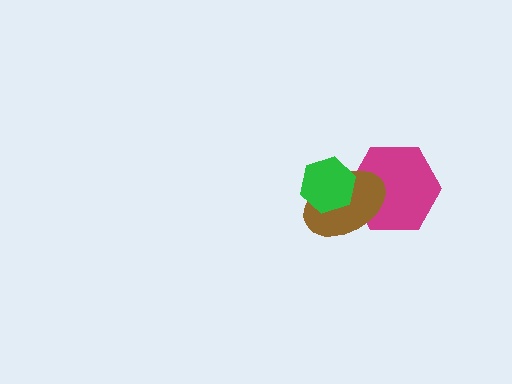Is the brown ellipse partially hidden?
Yes, it is partially covered by another shape.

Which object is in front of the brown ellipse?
The green hexagon is in front of the brown ellipse.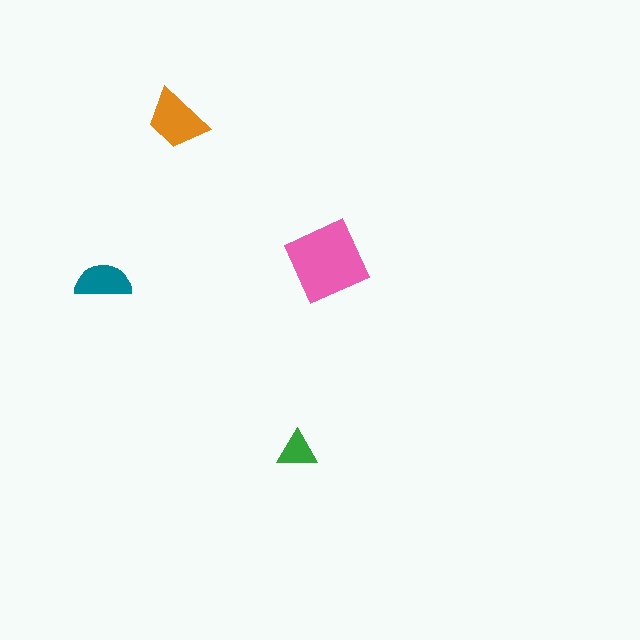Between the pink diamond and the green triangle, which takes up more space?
The pink diamond.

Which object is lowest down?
The green triangle is bottommost.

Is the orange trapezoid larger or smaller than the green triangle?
Larger.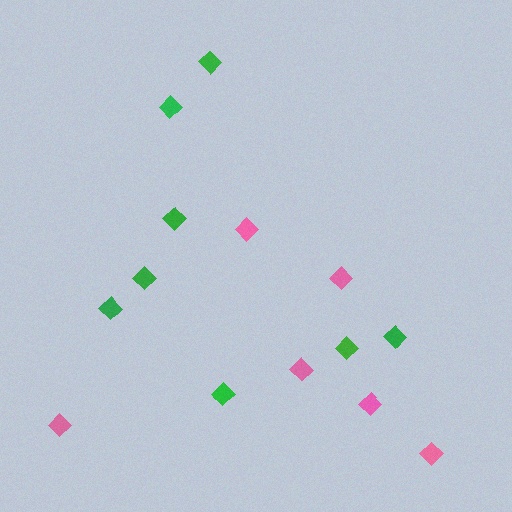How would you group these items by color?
There are 2 groups: one group of pink diamonds (6) and one group of green diamonds (8).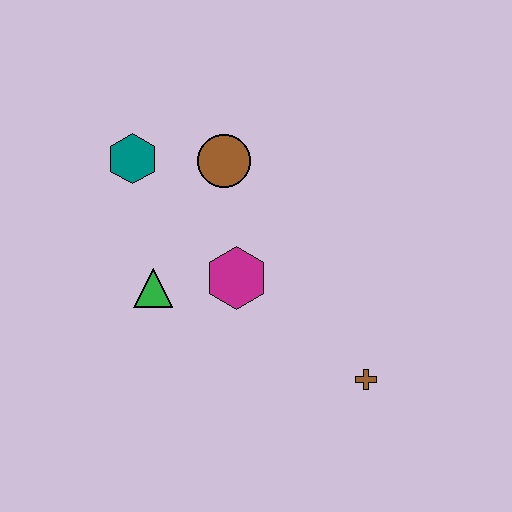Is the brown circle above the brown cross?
Yes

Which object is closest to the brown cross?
The magenta hexagon is closest to the brown cross.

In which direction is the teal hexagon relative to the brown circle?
The teal hexagon is to the left of the brown circle.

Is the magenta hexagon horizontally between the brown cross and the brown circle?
Yes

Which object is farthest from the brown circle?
The brown cross is farthest from the brown circle.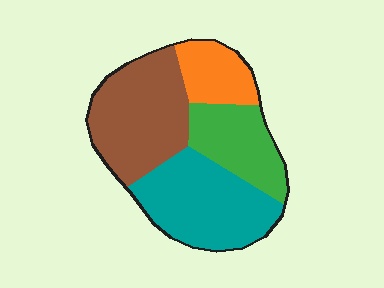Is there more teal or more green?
Teal.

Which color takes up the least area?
Orange, at roughly 15%.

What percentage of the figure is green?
Green takes up between a sixth and a third of the figure.